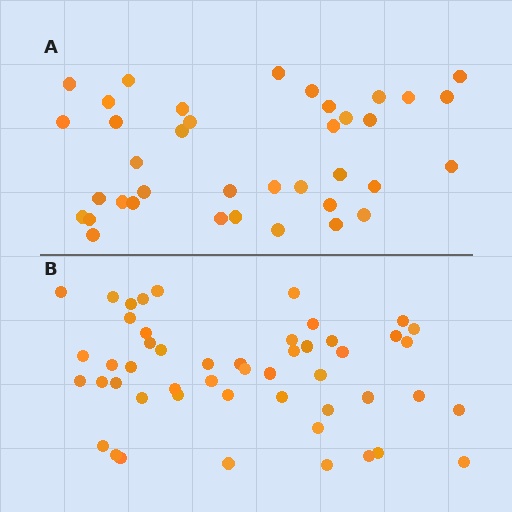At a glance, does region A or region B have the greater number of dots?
Region B (the bottom region) has more dots.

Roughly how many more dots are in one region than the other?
Region B has roughly 12 or so more dots than region A.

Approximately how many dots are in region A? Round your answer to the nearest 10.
About 40 dots. (The exact count is 38, which rounds to 40.)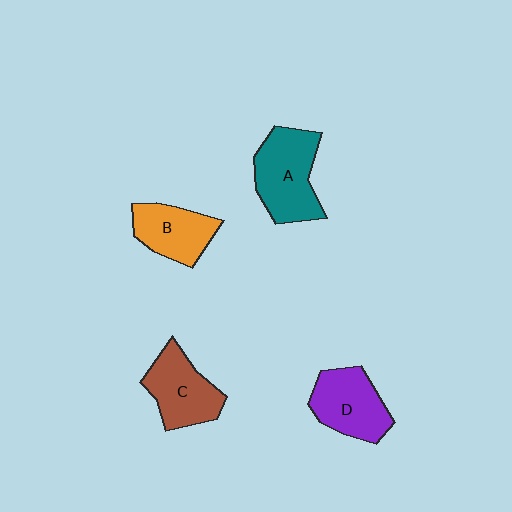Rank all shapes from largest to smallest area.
From largest to smallest: A (teal), D (purple), C (brown), B (orange).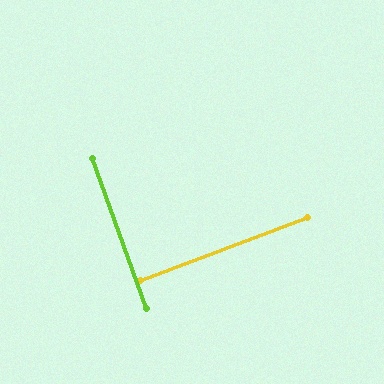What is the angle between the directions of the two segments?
Approximately 89 degrees.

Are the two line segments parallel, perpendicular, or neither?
Perpendicular — they meet at approximately 89°.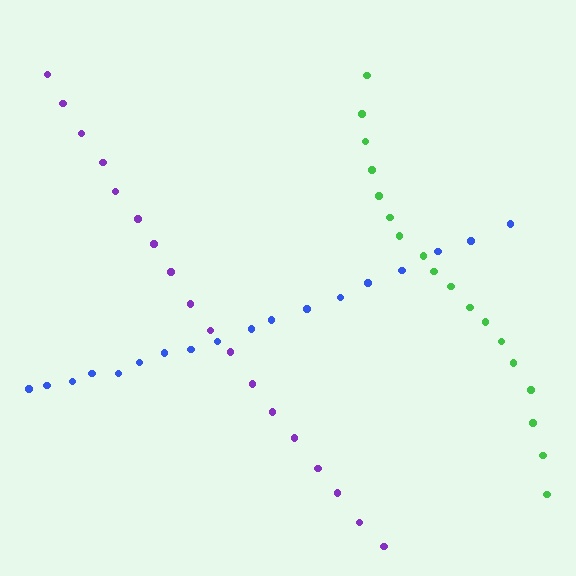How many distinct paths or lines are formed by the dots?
There are 3 distinct paths.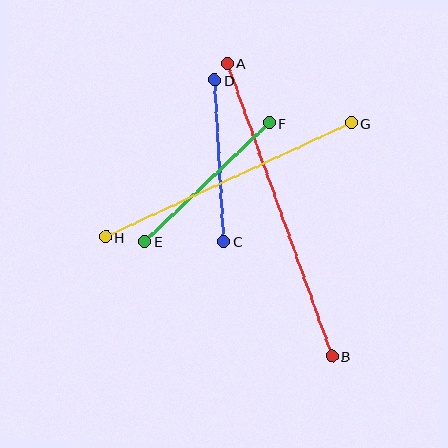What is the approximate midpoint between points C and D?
The midpoint is at approximately (219, 161) pixels.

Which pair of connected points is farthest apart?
Points A and B are farthest apart.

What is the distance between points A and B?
The distance is approximately 311 pixels.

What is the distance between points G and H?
The distance is approximately 271 pixels.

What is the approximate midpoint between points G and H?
The midpoint is at approximately (228, 180) pixels.